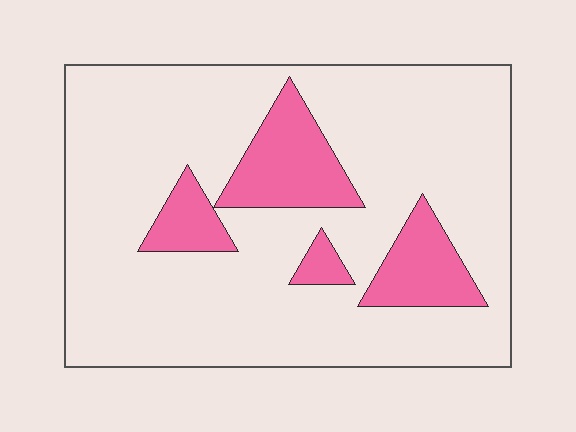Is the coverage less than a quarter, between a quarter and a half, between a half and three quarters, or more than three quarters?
Less than a quarter.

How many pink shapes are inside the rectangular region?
4.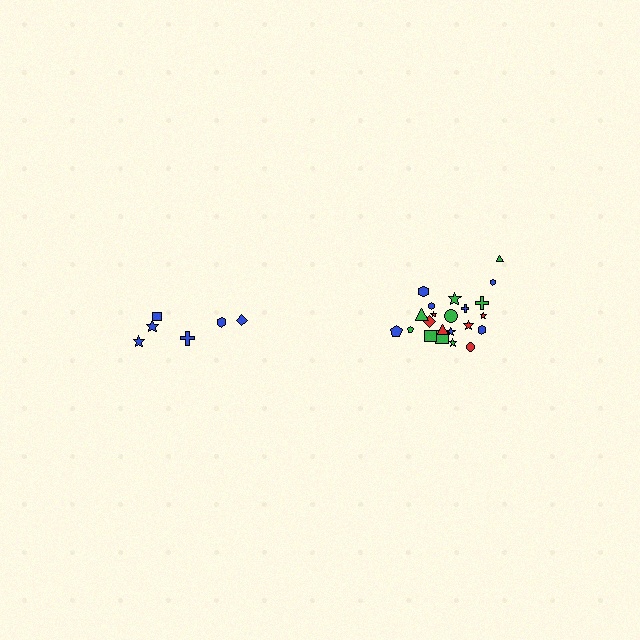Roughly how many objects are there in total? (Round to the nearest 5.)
Roughly 30 objects in total.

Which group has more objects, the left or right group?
The right group.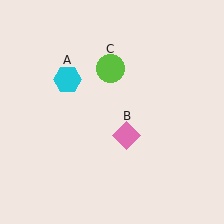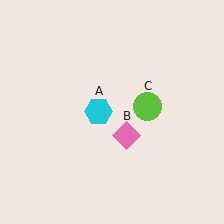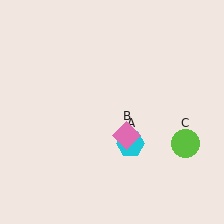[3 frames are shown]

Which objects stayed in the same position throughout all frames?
Pink diamond (object B) remained stationary.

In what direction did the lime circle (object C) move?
The lime circle (object C) moved down and to the right.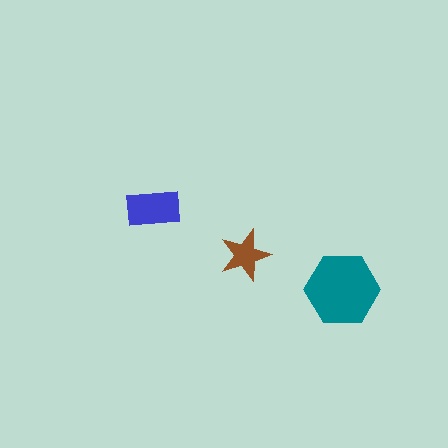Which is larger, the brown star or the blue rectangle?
The blue rectangle.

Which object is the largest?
The teal hexagon.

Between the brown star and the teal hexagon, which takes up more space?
The teal hexagon.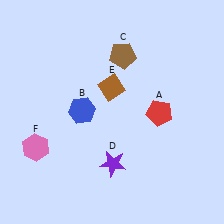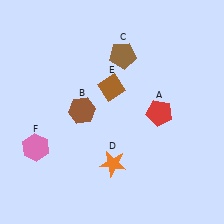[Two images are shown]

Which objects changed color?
B changed from blue to brown. D changed from purple to orange.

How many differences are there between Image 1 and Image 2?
There are 2 differences between the two images.